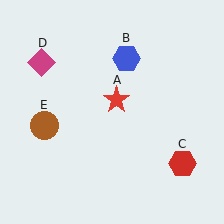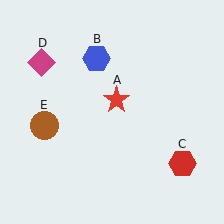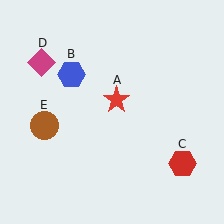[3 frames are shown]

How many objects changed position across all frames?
1 object changed position: blue hexagon (object B).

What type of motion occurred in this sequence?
The blue hexagon (object B) rotated counterclockwise around the center of the scene.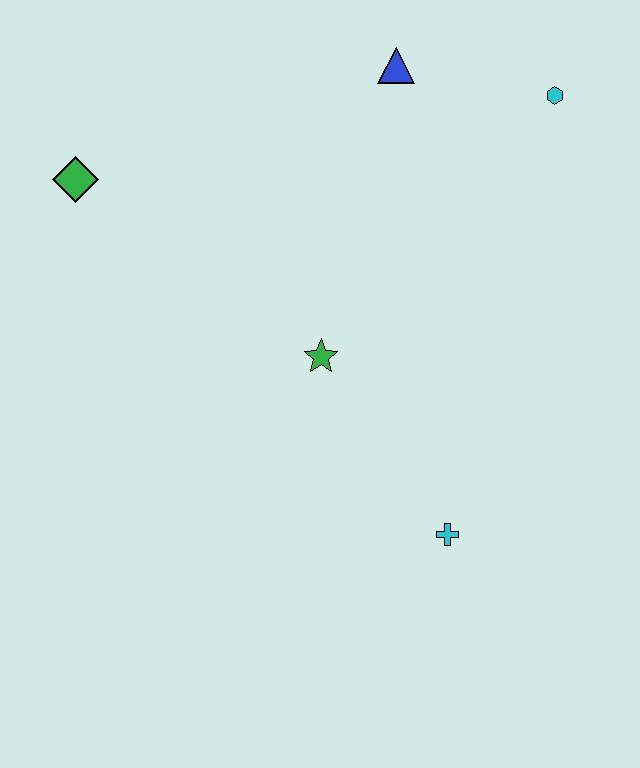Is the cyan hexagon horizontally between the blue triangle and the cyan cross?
No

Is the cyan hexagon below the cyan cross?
No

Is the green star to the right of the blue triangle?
No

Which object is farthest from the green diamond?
The cyan cross is farthest from the green diamond.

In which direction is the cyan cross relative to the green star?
The cyan cross is below the green star.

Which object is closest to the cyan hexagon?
The blue triangle is closest to the cyan hexagon.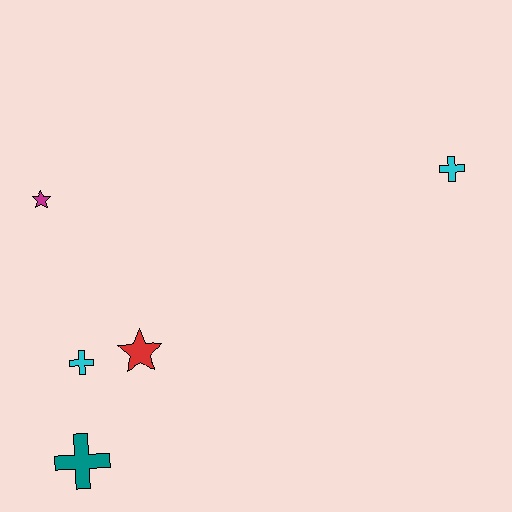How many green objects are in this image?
There are no green objects.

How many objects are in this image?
There are 5 objects.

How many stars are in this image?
There are 2 stars.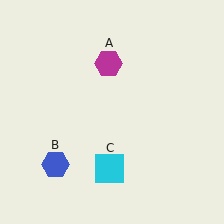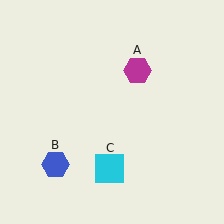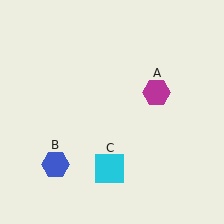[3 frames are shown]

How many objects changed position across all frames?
1 object changed position: magenta hexagon (object A).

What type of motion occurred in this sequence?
The magenta hexagon (object A) rotated clockwise around the center of the scene.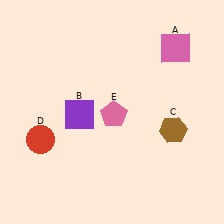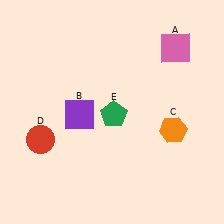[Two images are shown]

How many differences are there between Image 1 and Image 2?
There are 2 differences between the two images.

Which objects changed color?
C changed from brown to orange. E changed from pink to green.